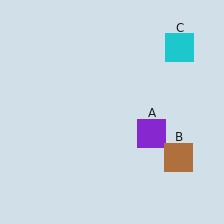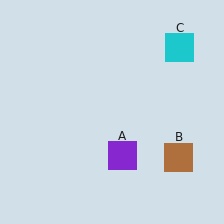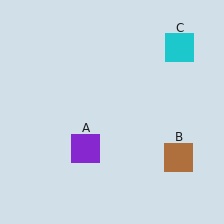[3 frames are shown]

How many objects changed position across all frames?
1 object changed position: purple square (object A).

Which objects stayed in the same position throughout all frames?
Brown square (object B) and cyan square (object C) remained stationary.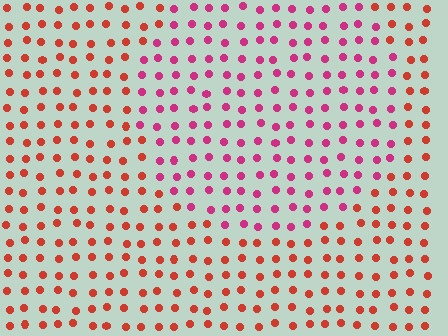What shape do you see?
I see a circle.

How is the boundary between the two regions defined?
The boundary is defined purely by a slight shift in hue (about 37 degrees). Spacing, size, and orientation are identical on both sides.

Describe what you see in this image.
The image is filled with small red elements in a uniform arrangement. A circle-shaped region is visible where the elements are tinted to a slightly different hue, forming a subtle color boundary.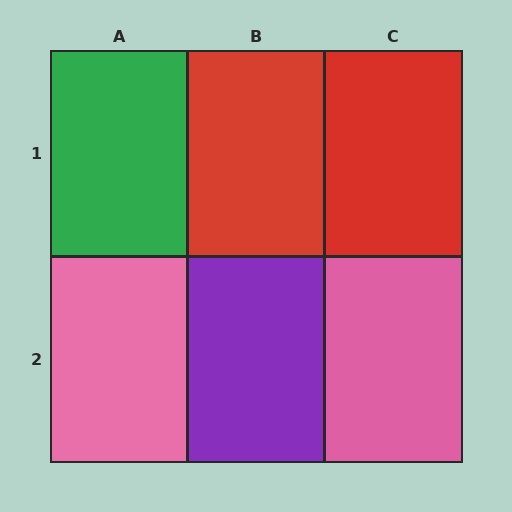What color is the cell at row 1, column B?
Red.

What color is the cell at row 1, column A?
Green.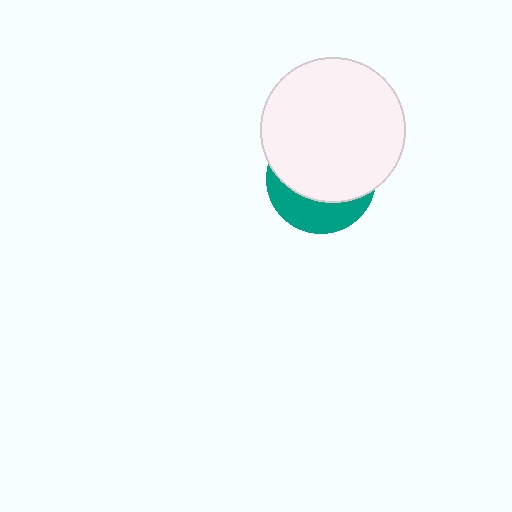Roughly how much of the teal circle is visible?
A small part of it is visible (roughly 33%).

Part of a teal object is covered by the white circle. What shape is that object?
It is a circle.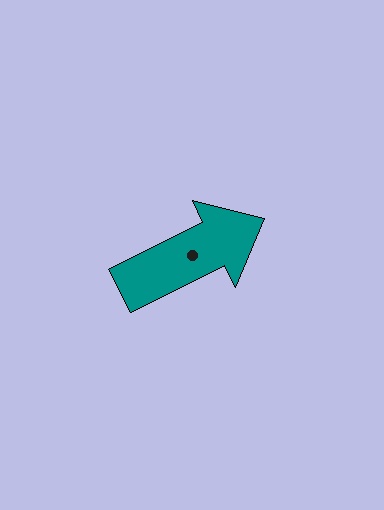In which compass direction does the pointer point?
Northeast.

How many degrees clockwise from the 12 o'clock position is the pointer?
Approximately 64 degrees.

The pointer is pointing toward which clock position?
Roughly 2 o'clock.